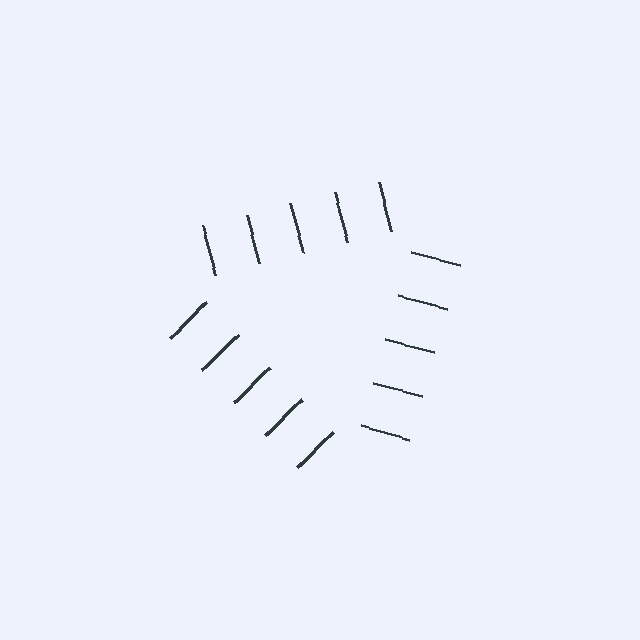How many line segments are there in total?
15 — 5 along each of the 3 edges.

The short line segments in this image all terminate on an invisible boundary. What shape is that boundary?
An illusory triangle — the line segments terminate on its edges but no continuous stroke is drawn.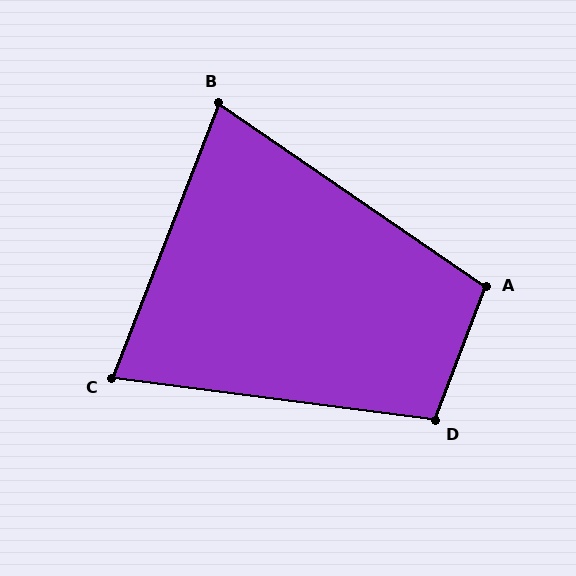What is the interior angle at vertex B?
Approximately 77 degrees (acute).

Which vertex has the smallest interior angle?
C, at approximately 76 degrees.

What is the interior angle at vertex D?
Approximately 103 degrees (obtuse).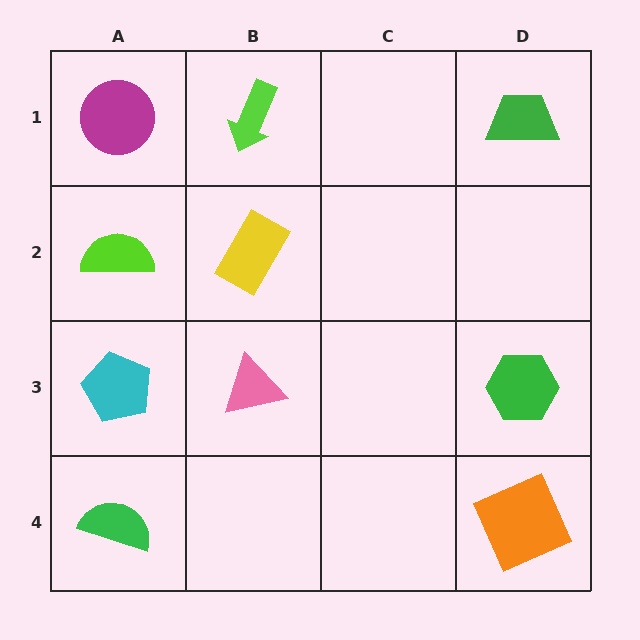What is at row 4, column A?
A green semicircle.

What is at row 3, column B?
A pink triangle.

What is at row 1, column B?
A lime arrow.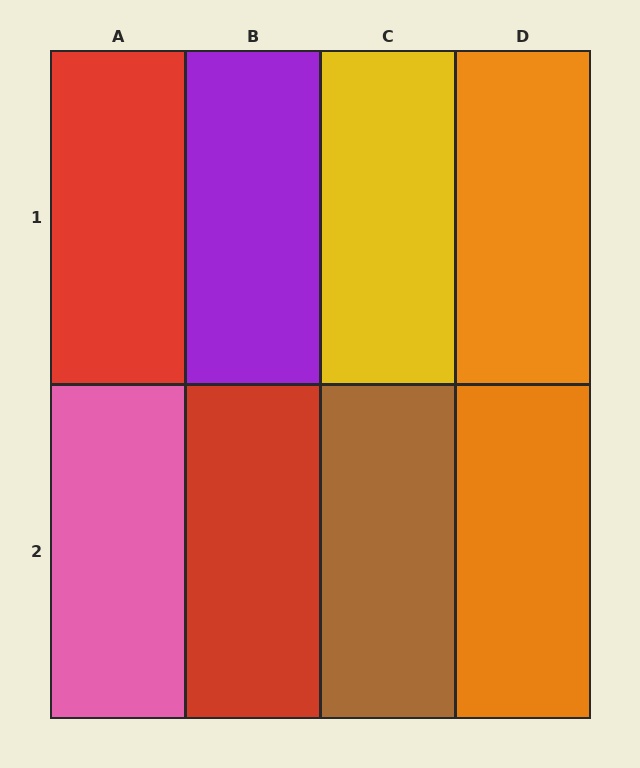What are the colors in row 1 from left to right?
Red, purple, yellow, orange.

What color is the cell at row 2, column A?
Pink.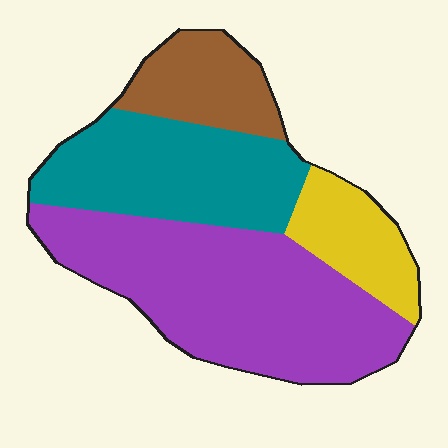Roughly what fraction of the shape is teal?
Teal takes up about one quarter (1/4) of the shape.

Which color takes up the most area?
Purple, at roughly 45%.